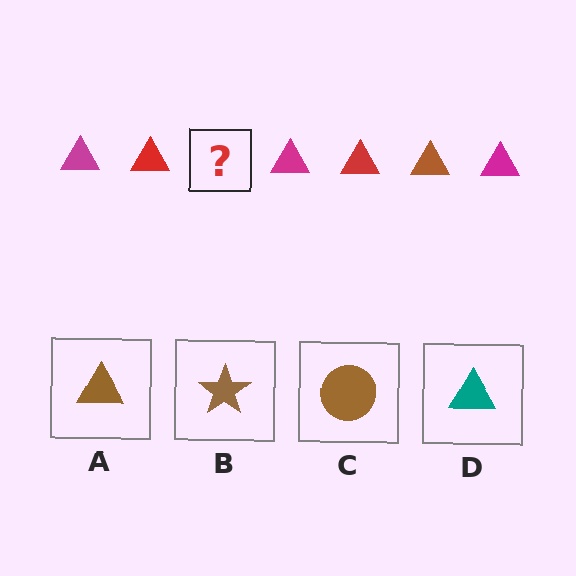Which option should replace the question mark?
Option A.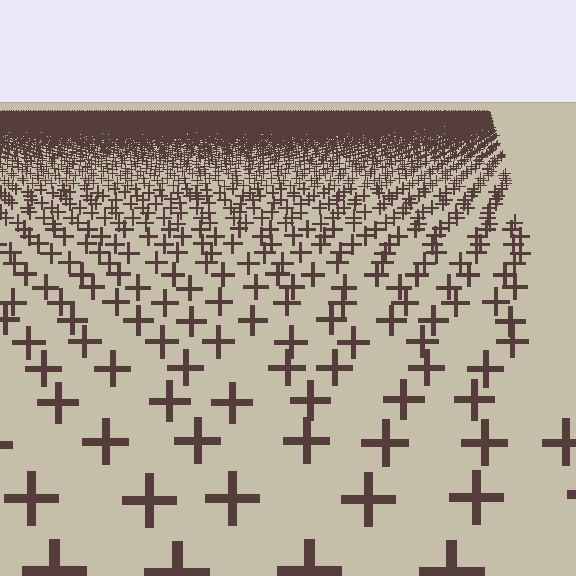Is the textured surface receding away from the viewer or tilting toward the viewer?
The surface is receding away from the viewer. Texture elements get smaller and denser toward the top.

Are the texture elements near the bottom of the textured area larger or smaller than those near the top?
Larger. Near the bottom, elements are closer to the viewer and appear at a bigger on-screen size.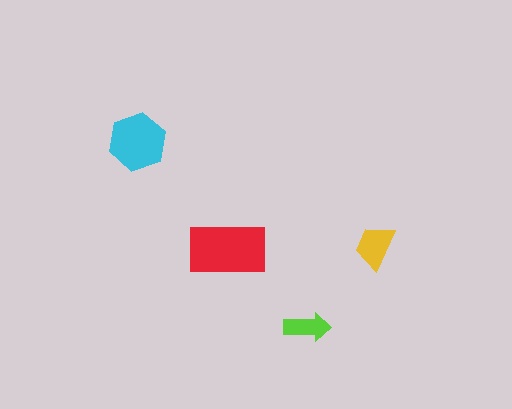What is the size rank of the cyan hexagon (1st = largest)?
2nd.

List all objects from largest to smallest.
The red rectangle, the cyan hexagon, the yellow trapezoid, the lime arrow.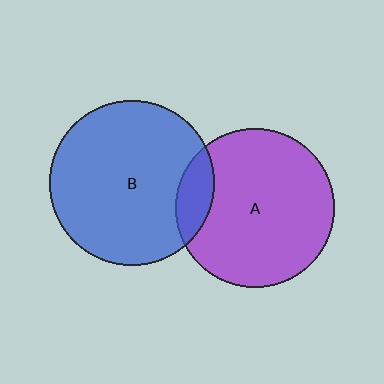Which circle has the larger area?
Circle B (blue).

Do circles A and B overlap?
Yes.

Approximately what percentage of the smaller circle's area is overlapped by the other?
Approximately 15%.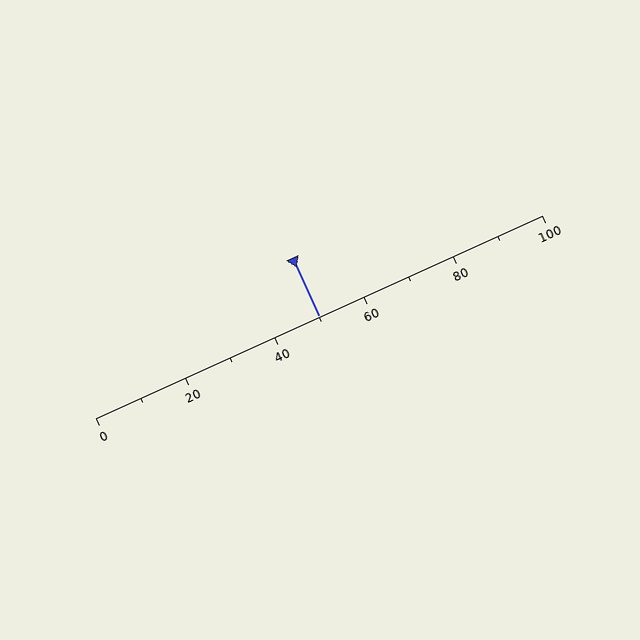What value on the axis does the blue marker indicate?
The marker indicates approximately 50.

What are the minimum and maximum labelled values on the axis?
The axis runs from 0 to 100.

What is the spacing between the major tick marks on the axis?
The major ticks are spaced 20 apart.